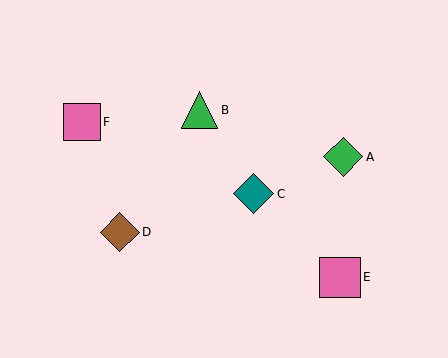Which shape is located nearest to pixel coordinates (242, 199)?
The teal diamond (labeled C) at (254, 194) is nearest to that location.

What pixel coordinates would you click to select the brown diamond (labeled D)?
Click at (120, 232) to select the brown diamond D.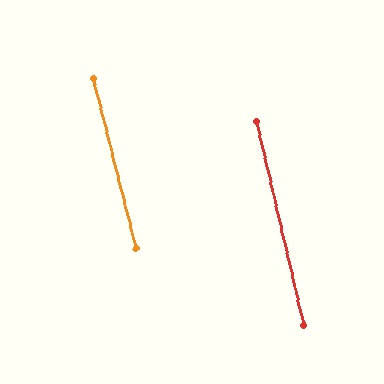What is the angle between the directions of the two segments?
Approximately 1 degree.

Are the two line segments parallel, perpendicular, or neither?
Parallel — their directions differ by only 1.2°.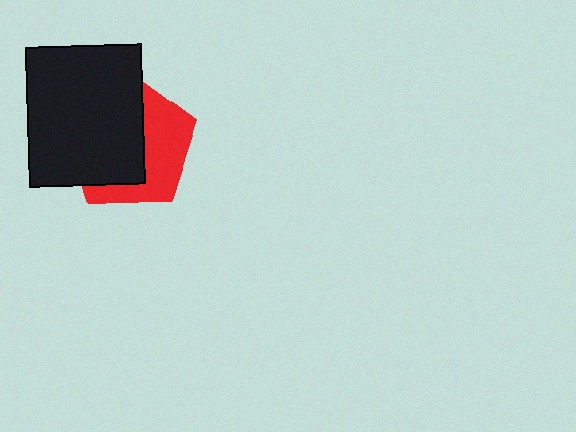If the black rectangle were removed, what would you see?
You would see the complete red pentagon.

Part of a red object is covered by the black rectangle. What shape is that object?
It is a pentagon.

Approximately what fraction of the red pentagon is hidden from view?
Roughly 57% of the red pentagon is hidden behind the black rectangle.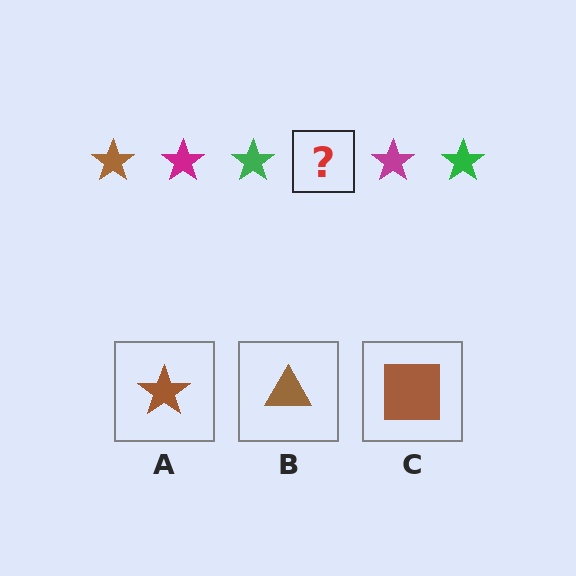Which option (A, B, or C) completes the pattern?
A.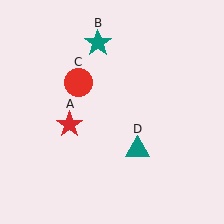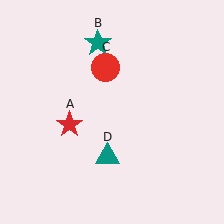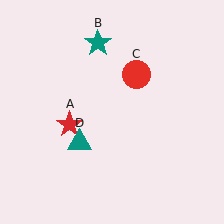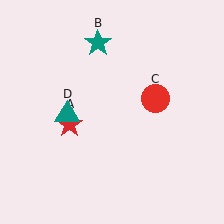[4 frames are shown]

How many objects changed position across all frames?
2 objects changed position: red circle (object C), teal triangle (object D).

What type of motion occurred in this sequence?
The red circle (object C), teal triangle (object D) rotated clockwise around the center of the scene.